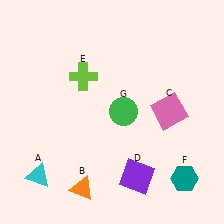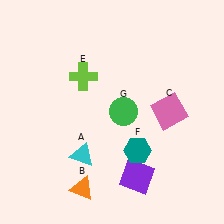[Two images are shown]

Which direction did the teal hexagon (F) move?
The teal hexagon (F) moved left.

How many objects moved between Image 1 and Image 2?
2 objects moved between the two images.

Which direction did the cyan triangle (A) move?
The cyan triangle (A) moved right.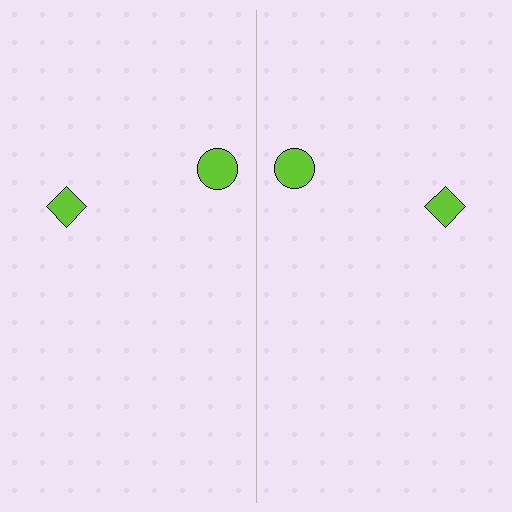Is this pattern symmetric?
Yes, this pattern has bilateral (reflection) symmetry.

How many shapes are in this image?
There are 4 shapes in this image.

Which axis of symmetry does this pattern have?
The pattern has a vertical axis of symmetry running through the center of the image.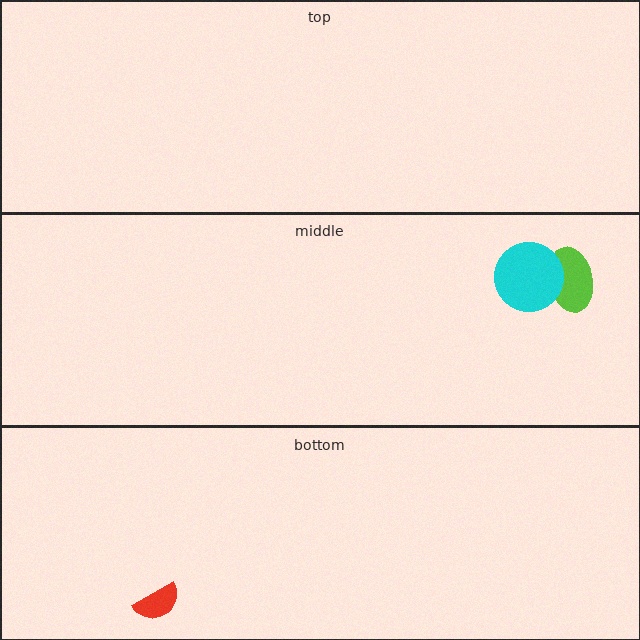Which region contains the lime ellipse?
The middle region.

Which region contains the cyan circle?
The middle region.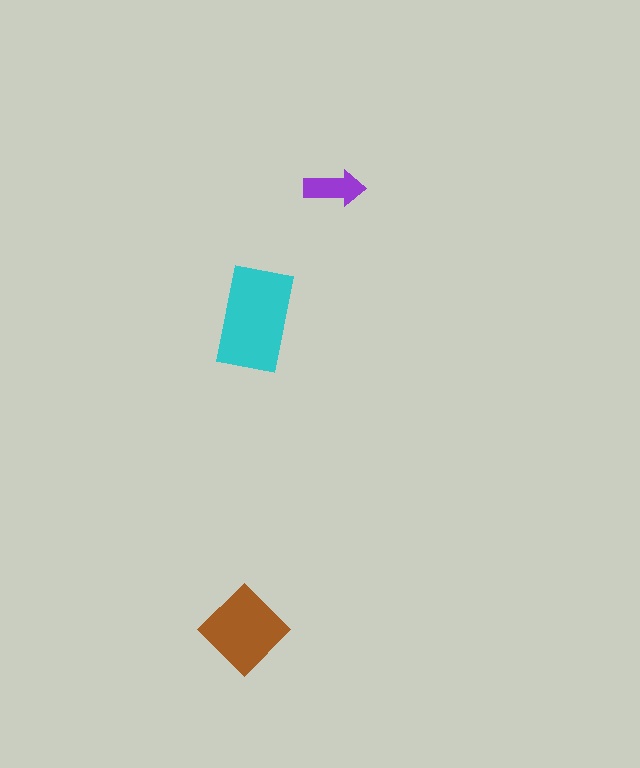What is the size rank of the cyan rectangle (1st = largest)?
1st.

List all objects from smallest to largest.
The purple arrow, the brown diamond, the cyan rectangle.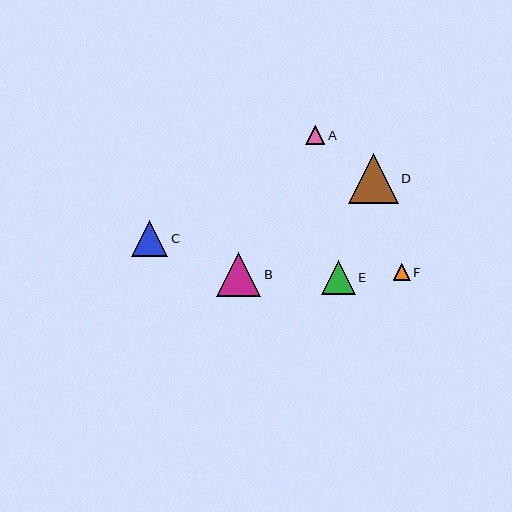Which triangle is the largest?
Triangle D is the largest with a size of approximately 50 pixels.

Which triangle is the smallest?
Triangle F is the smallest with a size of approximately 17 pixels.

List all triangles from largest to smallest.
From largest to smallest: D, B, C, E, A, F.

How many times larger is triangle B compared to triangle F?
Triangle B is approximately 2.6 times the size of triangle F.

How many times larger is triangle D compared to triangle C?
Triangle D is approximately 1.4 times the size of triangle C.